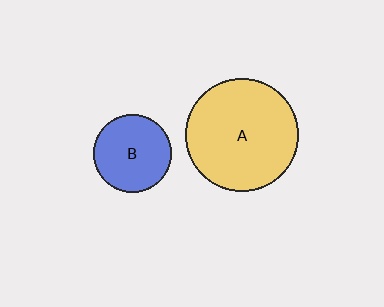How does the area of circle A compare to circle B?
Approximately 2.1 times.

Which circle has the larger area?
Circle A (yellow).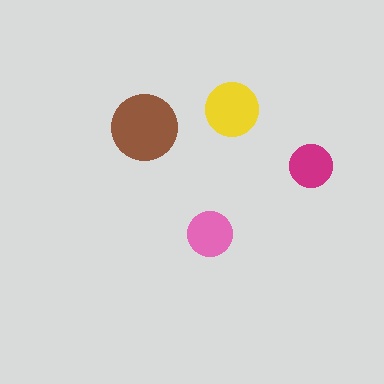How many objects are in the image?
There are 4 objects in the image.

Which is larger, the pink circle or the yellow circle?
The yellow one.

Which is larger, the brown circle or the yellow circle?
The brown one.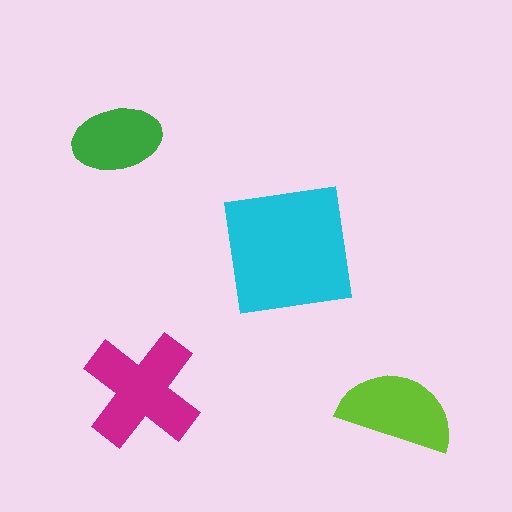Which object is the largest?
The cyan square.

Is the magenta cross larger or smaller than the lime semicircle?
Larger.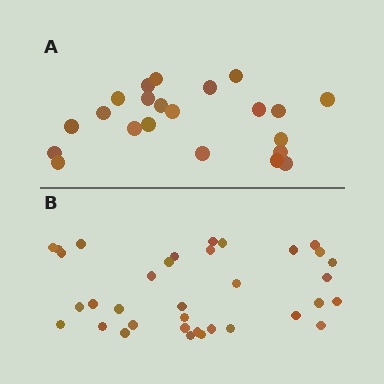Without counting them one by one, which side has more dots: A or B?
Region B (the bottom region) has more dots.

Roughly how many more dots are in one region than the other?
Region B has approximately 15 more dots than region A.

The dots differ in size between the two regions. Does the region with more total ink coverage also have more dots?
No. Region A has more total ink coverage because its dots are larger, but region B actually contains more individual dots. Total area can be misleading — the number of items is what matters here.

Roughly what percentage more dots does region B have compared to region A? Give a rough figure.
About 60% more.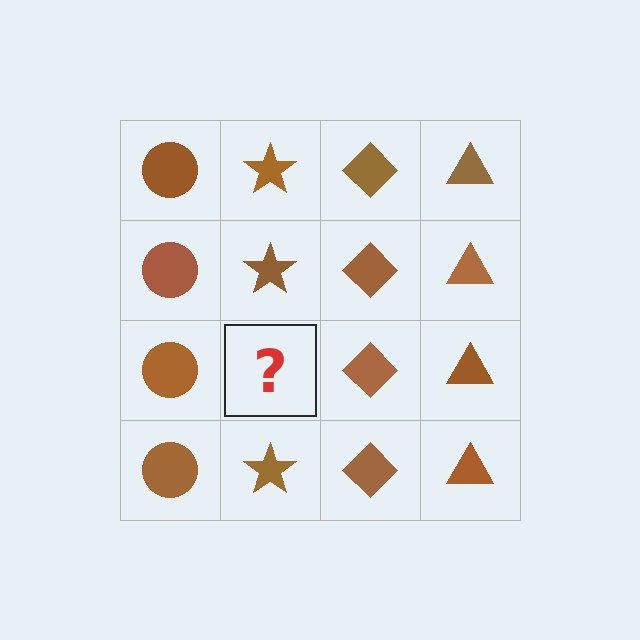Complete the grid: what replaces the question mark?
The question mark should be replaced with a brown star.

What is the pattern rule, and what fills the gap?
The rule is that each column has a consistent shape. The gap should be filled with a brown star.